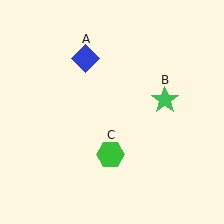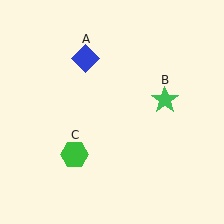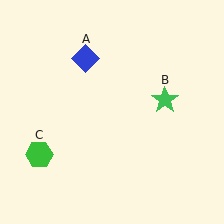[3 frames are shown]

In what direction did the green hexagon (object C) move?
The green hexagon (object C) moved left.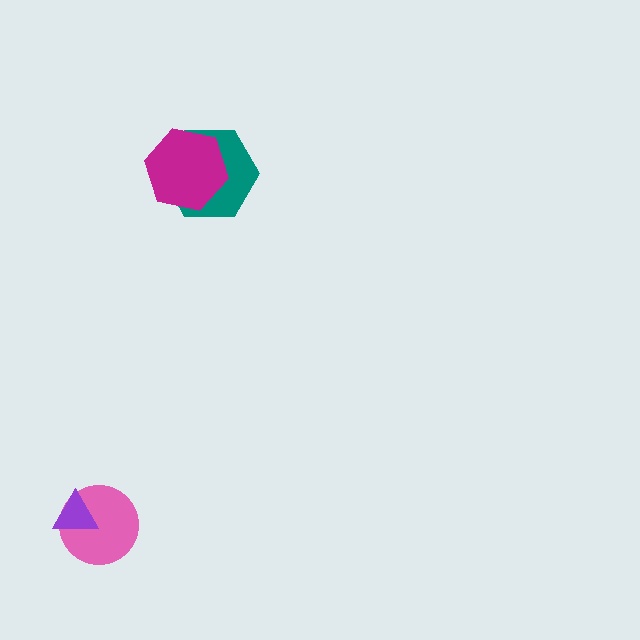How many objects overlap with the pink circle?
1 object overlaps with the pink circle.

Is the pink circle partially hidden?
Yes, it is partially covered by another shape.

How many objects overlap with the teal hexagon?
1 object overlaps with the teal hexagon.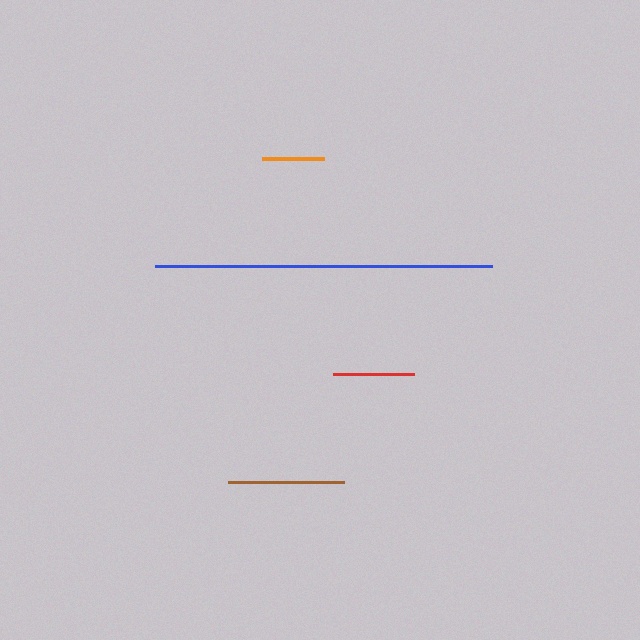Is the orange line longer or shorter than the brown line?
The brown line is longer than the orange line.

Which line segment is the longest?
The blue line is the longest at approximately 337 pixels.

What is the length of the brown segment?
The brown segment is approximately 115 pixels long.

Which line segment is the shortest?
The orange line is the shortest at approximately 61 pixels.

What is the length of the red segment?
The red segment is approximately 81 pixels long.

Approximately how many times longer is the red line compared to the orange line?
The red line is approximately 1.3 times the length of the orange line.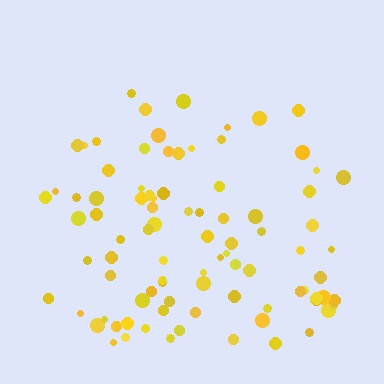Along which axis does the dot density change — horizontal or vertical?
Vertical.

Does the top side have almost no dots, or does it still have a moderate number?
Still a moderate number, just noticeably fewer than the bottom.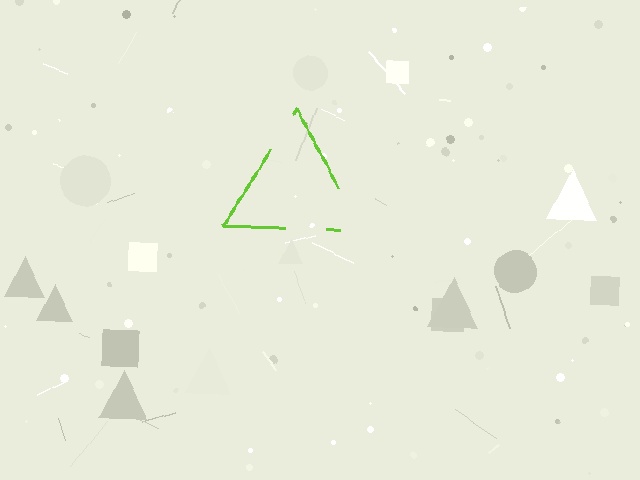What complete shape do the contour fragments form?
The contour fragments form a triangle.